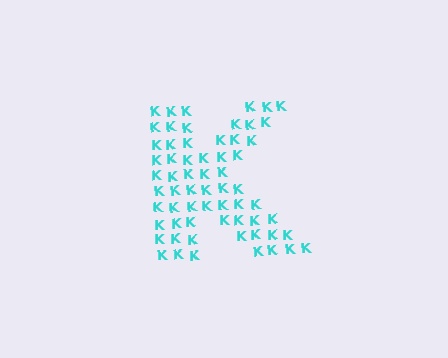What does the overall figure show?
The overall figure shows the letter K.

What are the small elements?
The small elements are letter K's.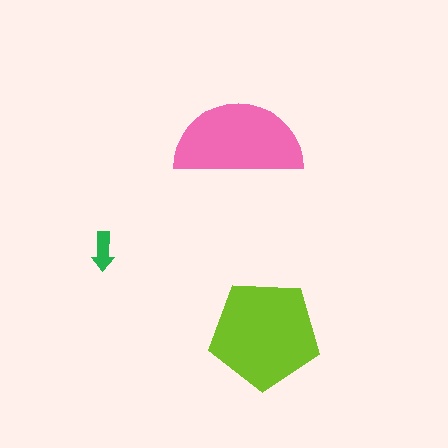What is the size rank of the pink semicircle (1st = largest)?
2nd.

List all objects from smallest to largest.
The green arrow, the pink semicircle, the lime pentagon.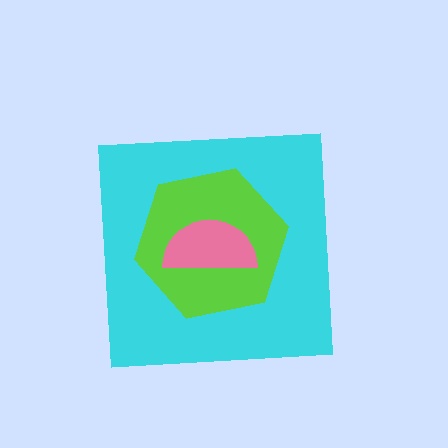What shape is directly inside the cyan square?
The lime hexagon.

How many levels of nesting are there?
3.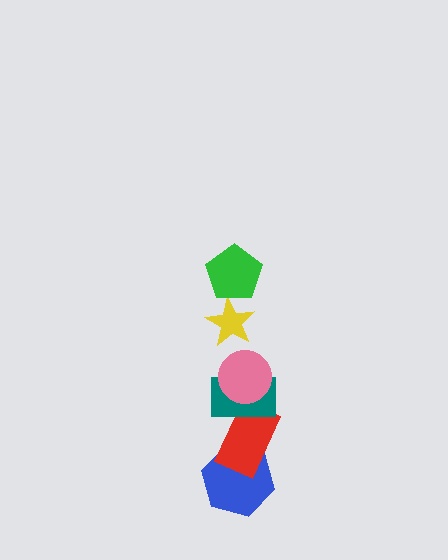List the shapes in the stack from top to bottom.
From top to bottom: the green pentagon, the yellow star, the pink circle, the teal rectangle, the red rectangle, the blue hexagon.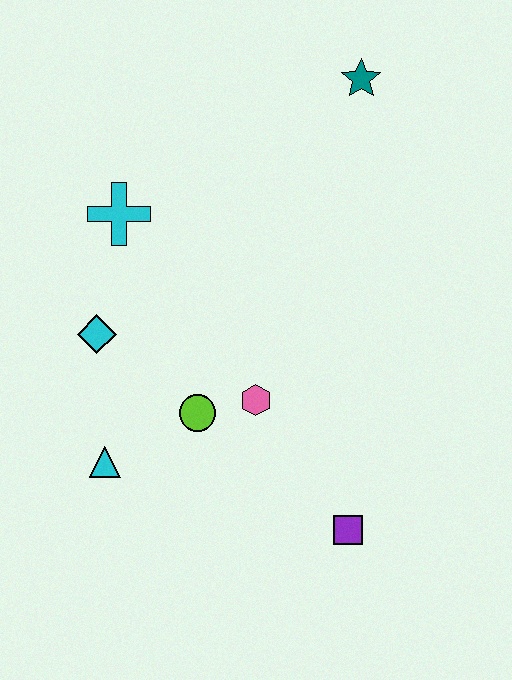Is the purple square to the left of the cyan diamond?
No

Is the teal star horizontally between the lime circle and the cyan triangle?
No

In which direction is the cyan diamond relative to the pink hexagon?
The cyan diamond is to the left of the pink hexagon.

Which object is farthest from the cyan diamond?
The teal star is farthest from the cyan diamond.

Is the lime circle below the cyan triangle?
No